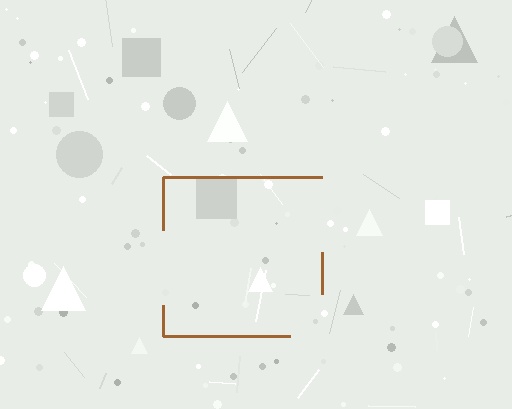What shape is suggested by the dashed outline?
The dashed outline suggests a square.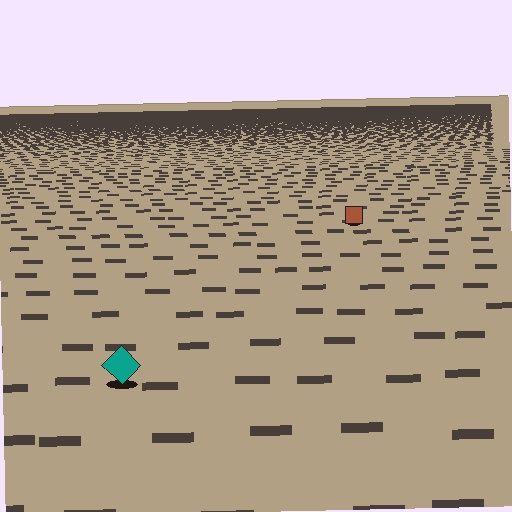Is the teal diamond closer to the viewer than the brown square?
Yes. The teal diamond is closer — you can tell from the texture gradient: the ground texture is coarser near it.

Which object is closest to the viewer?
The teal diamond is closest. The texture marks near it are larger and more spread out.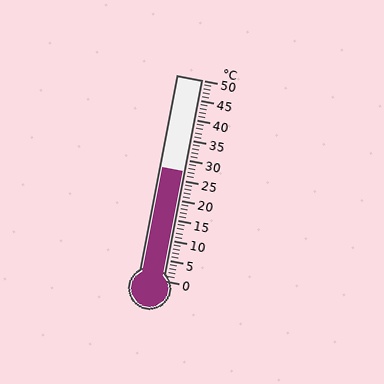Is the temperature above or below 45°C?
The temperature is below 45°C.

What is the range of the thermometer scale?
The thermometer scale ranges from 0°C to 50°C.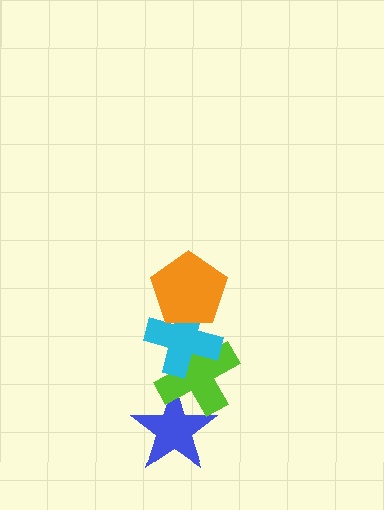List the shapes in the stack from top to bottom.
From top to bottom: the orange pentagon, the cyan cross, the lime cross, the blue star.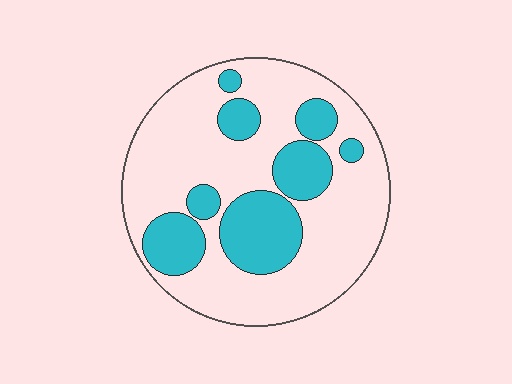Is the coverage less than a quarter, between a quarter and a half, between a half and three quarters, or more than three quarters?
Between a quarter and a half.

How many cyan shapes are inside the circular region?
8.